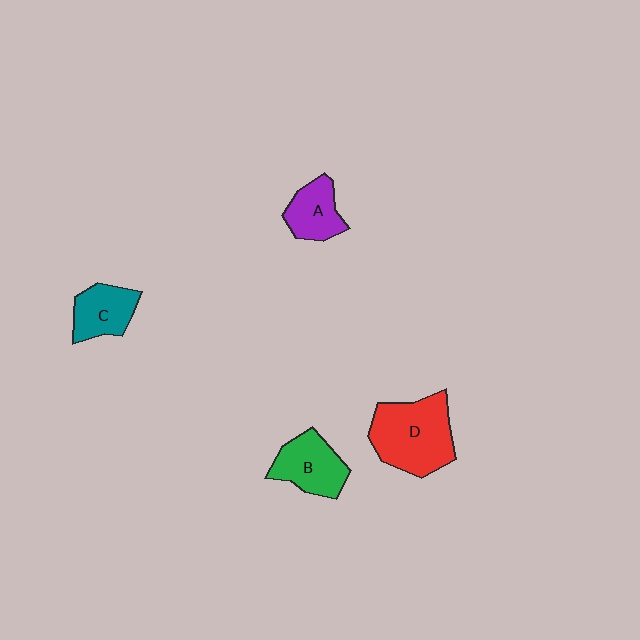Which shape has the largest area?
Shape D (red).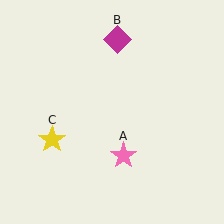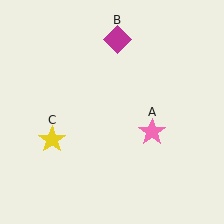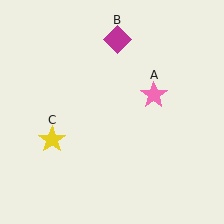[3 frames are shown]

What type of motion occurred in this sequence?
The pink star (object A) rotated counterclockwise around the center of the scene.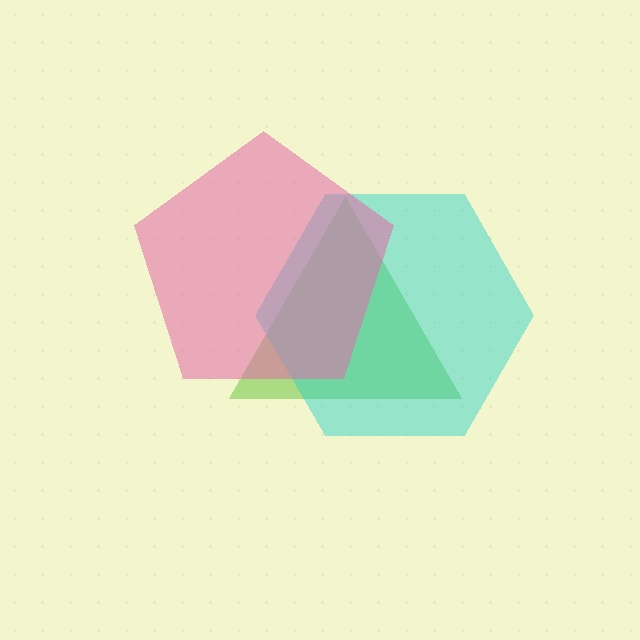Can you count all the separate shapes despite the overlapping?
Yes, there are 3 separate shapes.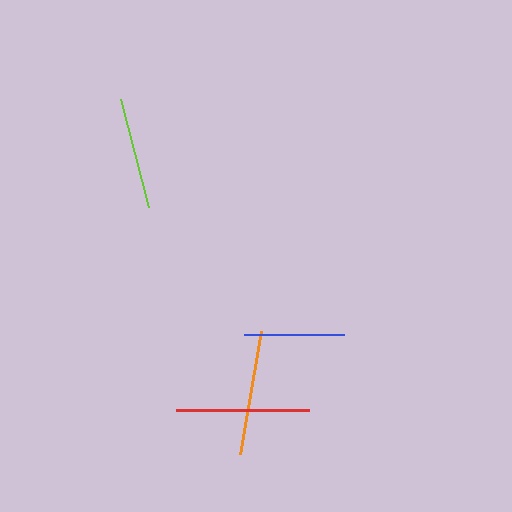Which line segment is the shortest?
The blue line is the shortest at approximately 100 pixels.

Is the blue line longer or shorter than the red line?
The red line is longer than the blue line.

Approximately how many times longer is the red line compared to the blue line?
The red line is approximately 1.3 times the length of the blue line.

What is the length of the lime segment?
The lime segment is approximately 112 pixels long.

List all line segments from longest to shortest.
From longest to shortest: red, orange, lime, blue.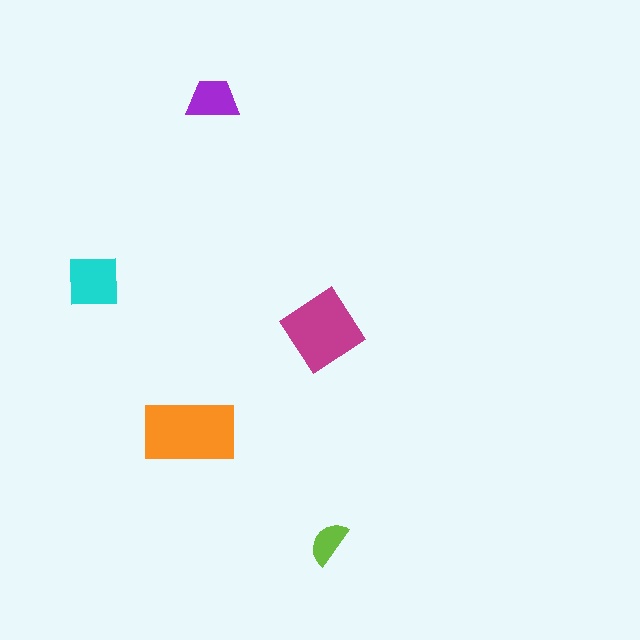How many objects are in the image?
There are 5 objects in the image.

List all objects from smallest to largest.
The lime semicircle, the purple trapezoid, the cyan square, the magenta diamond, the orange rectangle.